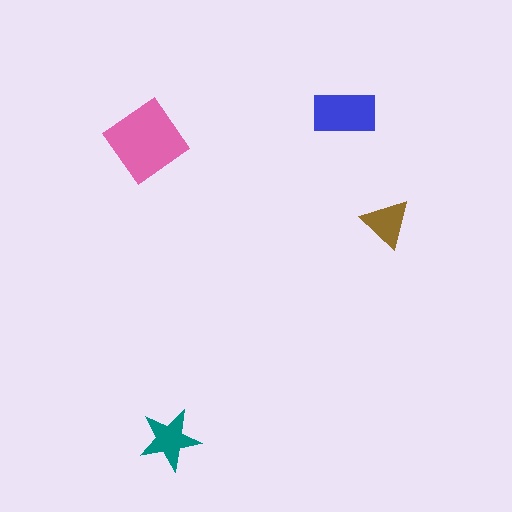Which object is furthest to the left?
The pink diamond is leftmost.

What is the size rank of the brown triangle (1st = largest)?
4th.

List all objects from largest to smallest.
The pink diamond, the blue rectangle, the teal star, the brown triangle.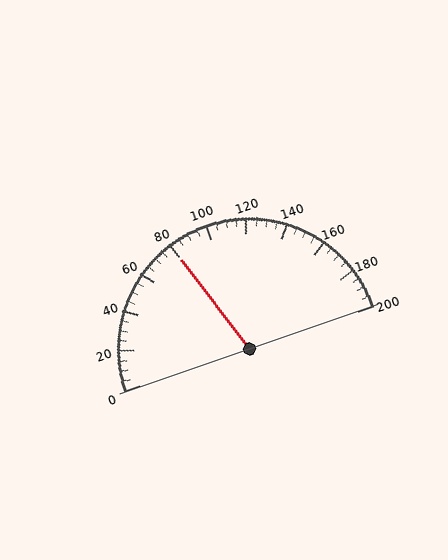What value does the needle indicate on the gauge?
The needle indicates approximately 80.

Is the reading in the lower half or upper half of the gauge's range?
The reading is in the lower half of the range (0 to 200).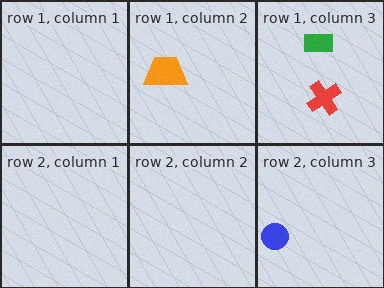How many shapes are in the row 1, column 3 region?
2.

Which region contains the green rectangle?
The row 1, column 3 region.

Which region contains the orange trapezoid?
The row 1, column 2 region.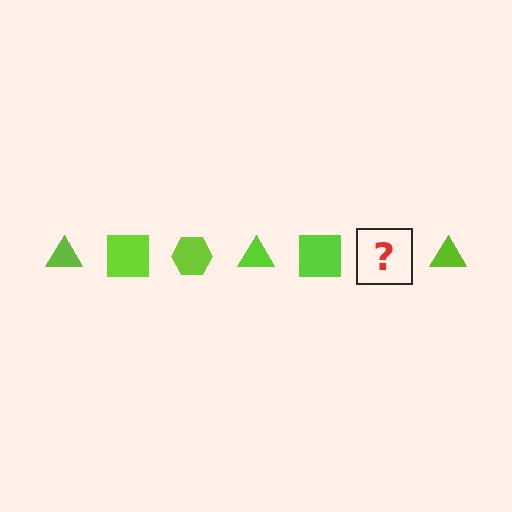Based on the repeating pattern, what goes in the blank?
The blank should be a lime hexagon.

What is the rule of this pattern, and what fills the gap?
The rule is that the pattern cycles through triangle, square, hexagon shapes in lime. The gap should be filled with a lime hexagon.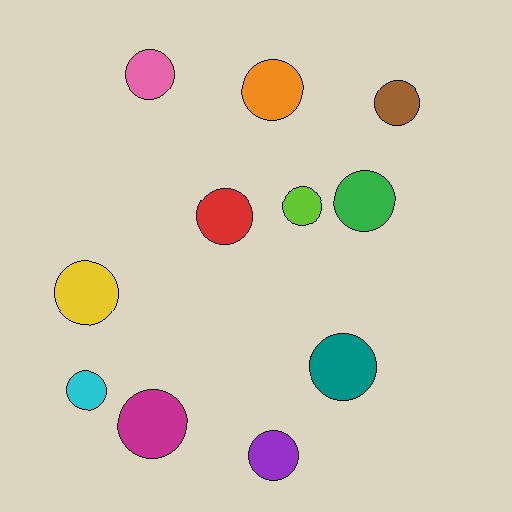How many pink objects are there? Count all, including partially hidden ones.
There is 1 pink object.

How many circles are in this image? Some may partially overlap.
There are 11 circles.